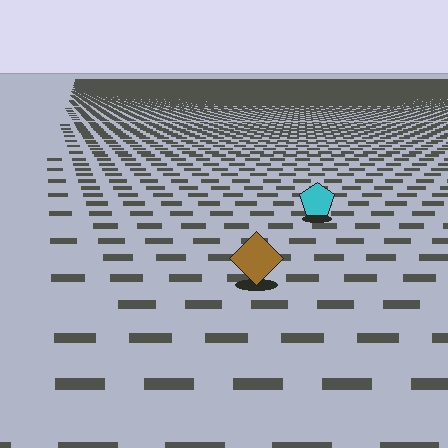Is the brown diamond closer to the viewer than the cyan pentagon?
Yes. The brown diamond is closer — you can tell from the texture gradient: the ground texture is coarser near it.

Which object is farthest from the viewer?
The cyan pentagon is farthest from the viewer. It appears smaller and the ground texture around it is denser.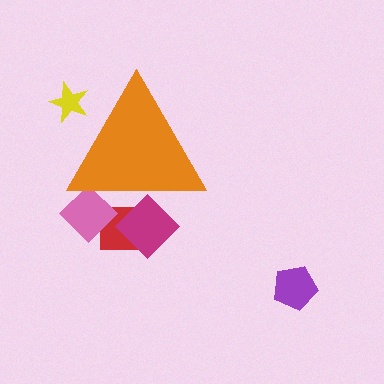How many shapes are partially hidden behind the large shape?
4 shapes are partially hidden.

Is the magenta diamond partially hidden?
Yes, the magenta diamond is partially hidden behind the orange triangle.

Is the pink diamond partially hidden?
Yes, the pink diamond is partially hidden behind the orange triangle.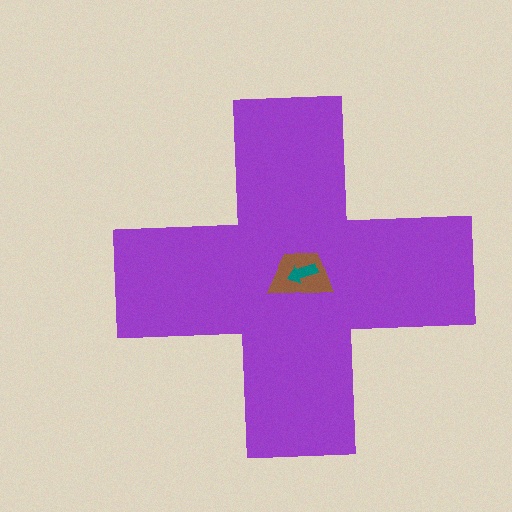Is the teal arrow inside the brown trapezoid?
Yes.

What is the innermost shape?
The teal arrow.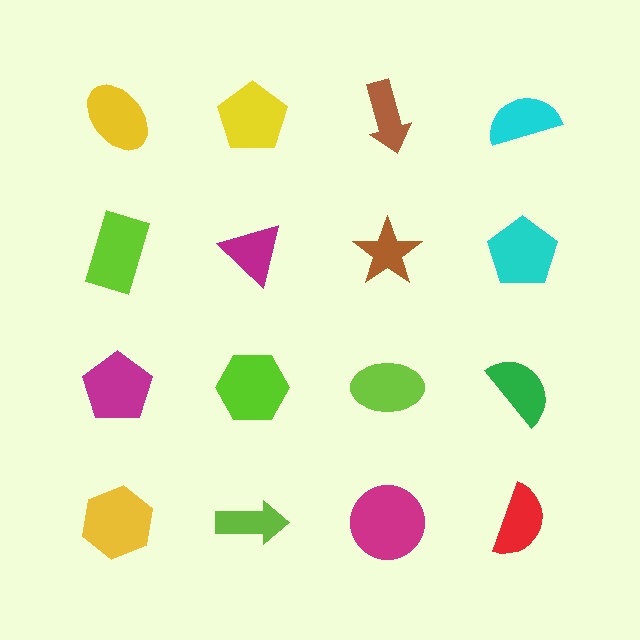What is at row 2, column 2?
A magenta triangle.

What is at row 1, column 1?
A yellow ellipse.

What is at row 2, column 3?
A brown star.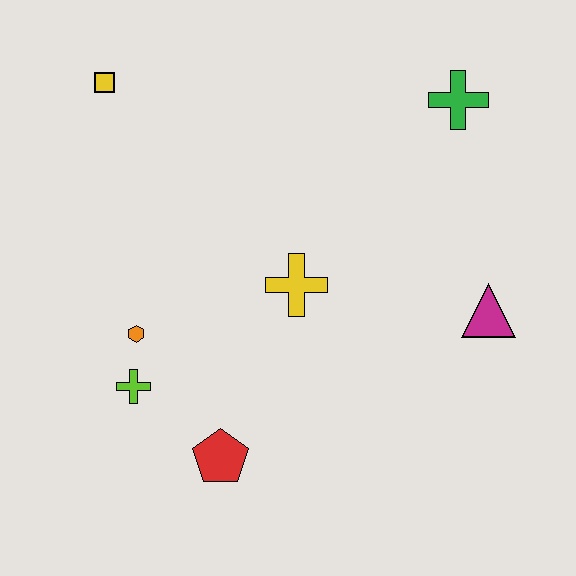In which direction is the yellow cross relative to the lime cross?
The yellow cross is to the right of the lime cross.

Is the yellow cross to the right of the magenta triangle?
No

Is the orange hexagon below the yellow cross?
Yes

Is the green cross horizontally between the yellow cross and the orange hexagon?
No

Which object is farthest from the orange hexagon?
The green cross is farthest from the orange hexagon.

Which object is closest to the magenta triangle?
The yellow cross is closest to the magenta triangle.